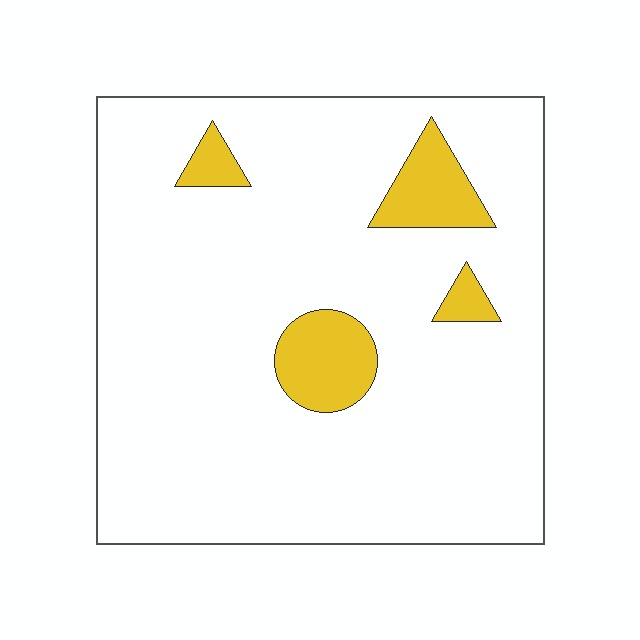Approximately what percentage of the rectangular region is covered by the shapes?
Approximately 10%.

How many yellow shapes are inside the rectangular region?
4.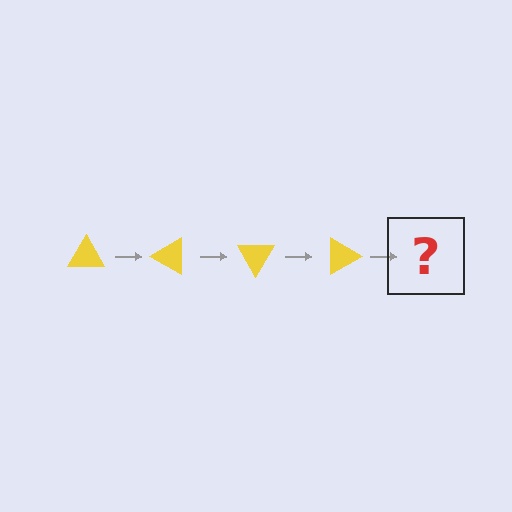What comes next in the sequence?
The next element should be a yellow triangle rotated 120 degrees.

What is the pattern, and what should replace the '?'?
The pattern is that the triangle rotates 30 degrees each step. The '?' should be a yellow triangle rotated 120 degrees.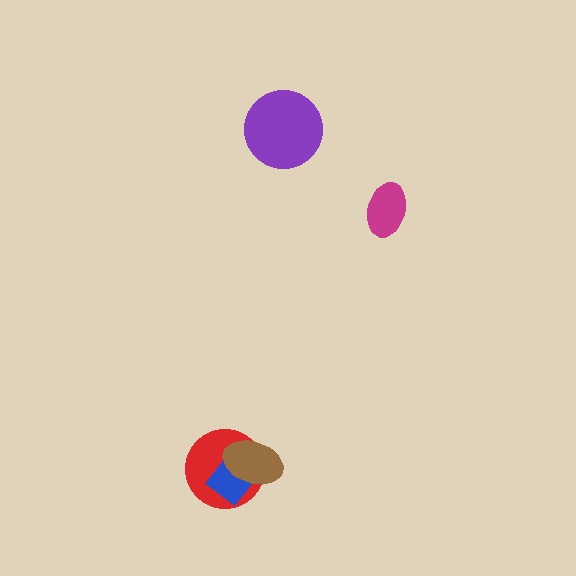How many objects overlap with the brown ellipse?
2 objects overlap with the brown ellipse.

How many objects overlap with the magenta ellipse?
0 objects overlap with the magenta ellipse.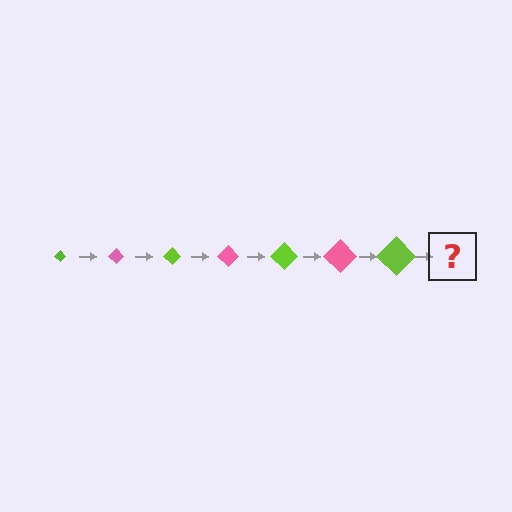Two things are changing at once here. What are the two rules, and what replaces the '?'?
The two rules are that the diamond grows larger each step and the color cycles through lime and pink. The '?' should be a pink diamond, larger than the previous one.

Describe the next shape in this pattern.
It should be a pink diamond, larger than the previous one.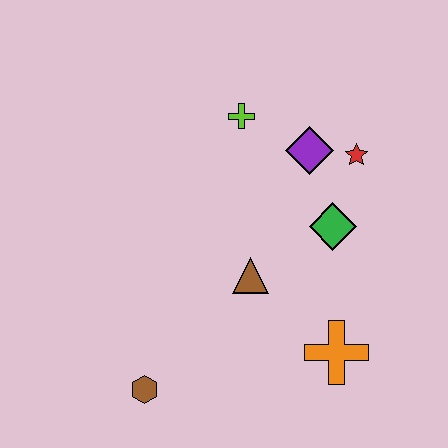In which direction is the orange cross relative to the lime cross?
The orange cross is below the lime cross.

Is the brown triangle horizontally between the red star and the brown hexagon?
Yes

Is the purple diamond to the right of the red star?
No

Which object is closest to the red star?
The purple diamond is closest to the red star.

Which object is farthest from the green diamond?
The brown hexagon is farthest from the green diamond.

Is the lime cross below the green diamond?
No